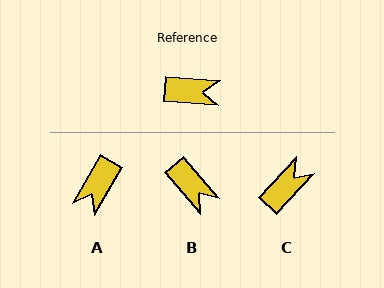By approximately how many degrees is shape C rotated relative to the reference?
Approximately 51 degrees counter-clockwise.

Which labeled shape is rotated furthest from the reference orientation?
A, about 116 degrees away.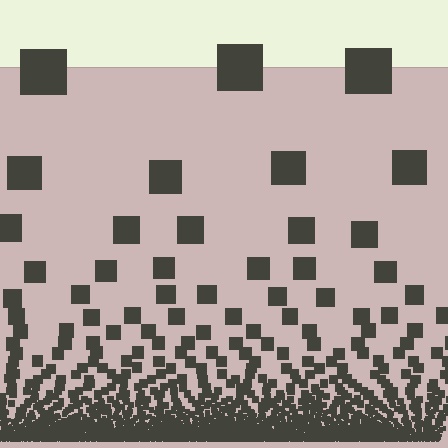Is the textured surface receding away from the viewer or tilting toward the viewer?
The surface appears to tilt toward the viewer. Texture elements get larger and sparser toward the top.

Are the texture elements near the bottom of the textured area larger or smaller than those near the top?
Smaller. The gradient is inverted — elements near the bottom are smaller and denser.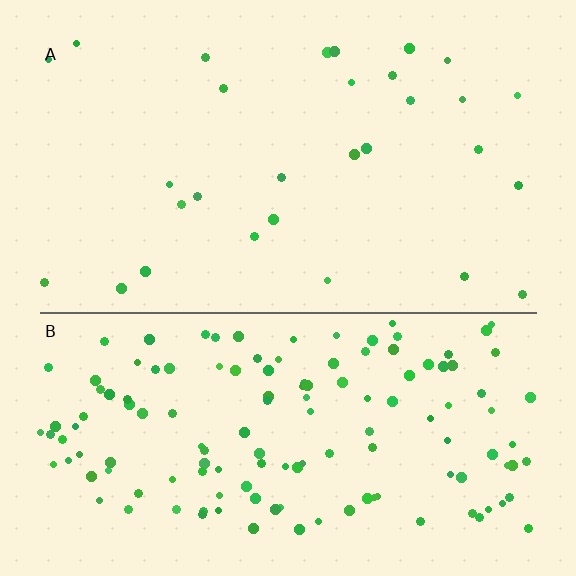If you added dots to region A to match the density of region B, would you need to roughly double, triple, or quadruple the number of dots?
Approximately quadruple.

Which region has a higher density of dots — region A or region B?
B (the bottom).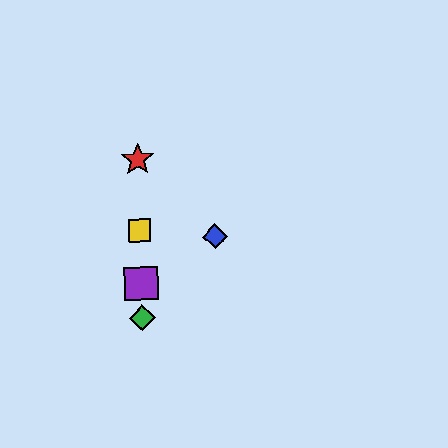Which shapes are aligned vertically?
The red star, the green diamond, the yellow square, the purple square are aligned vertically.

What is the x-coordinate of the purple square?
The purple square is at x≈141.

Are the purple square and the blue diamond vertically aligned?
No, the purple square is at x≈141 and the blue diamond is at x≈215.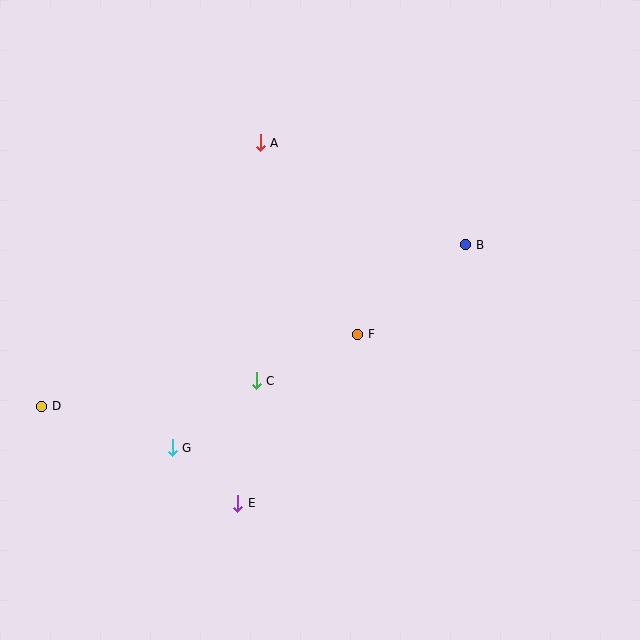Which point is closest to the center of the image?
Point F at (358, 334) is closest to the center.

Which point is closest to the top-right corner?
Point B is closest to the top-right corner.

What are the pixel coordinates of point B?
Point B is at (466, 245).